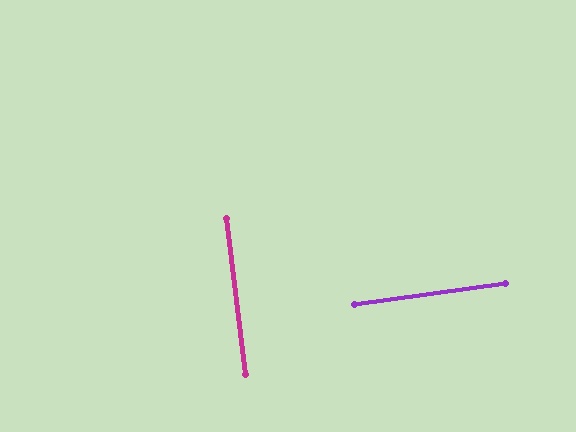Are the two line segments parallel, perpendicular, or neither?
Perpendicular — they meet at approximately 89°.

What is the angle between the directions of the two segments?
Approximately 89 degrees.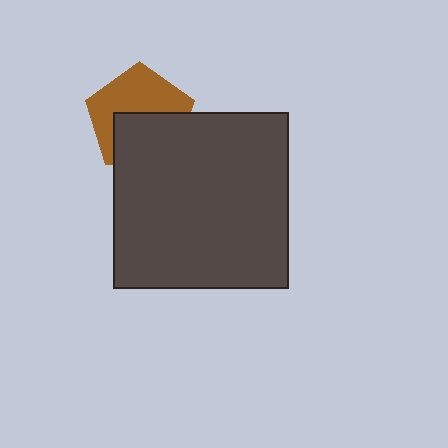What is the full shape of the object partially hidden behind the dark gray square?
The partially hidden object is a brown pentagon.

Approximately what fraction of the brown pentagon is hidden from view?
Roughly 47% of the brown pentagon is hidden behind the dark gray square.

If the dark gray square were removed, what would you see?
You would see the complete brown pentagon.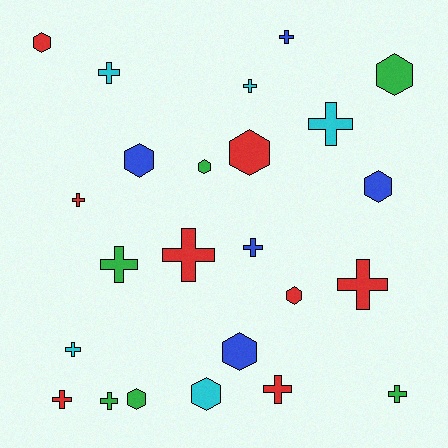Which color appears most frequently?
Red, with 8 objects.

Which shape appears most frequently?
Cross, with 14 objects.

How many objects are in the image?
There are 24 objects.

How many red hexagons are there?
There are 3 red hexagons.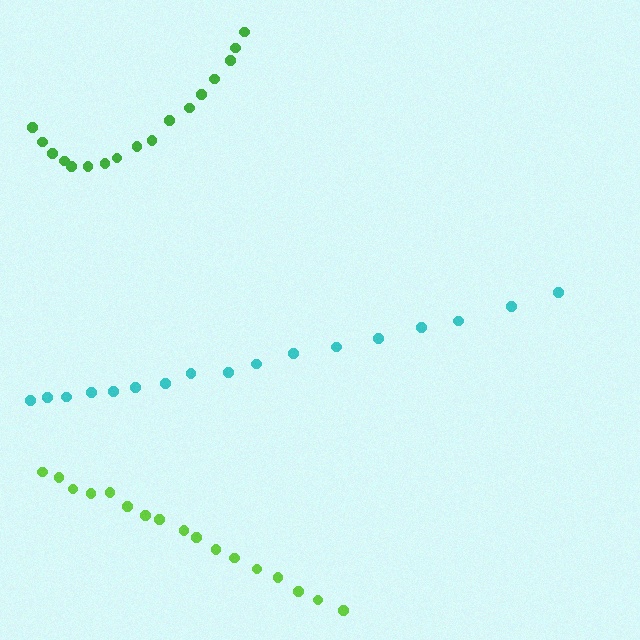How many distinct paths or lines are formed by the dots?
There are 3 distinct paths.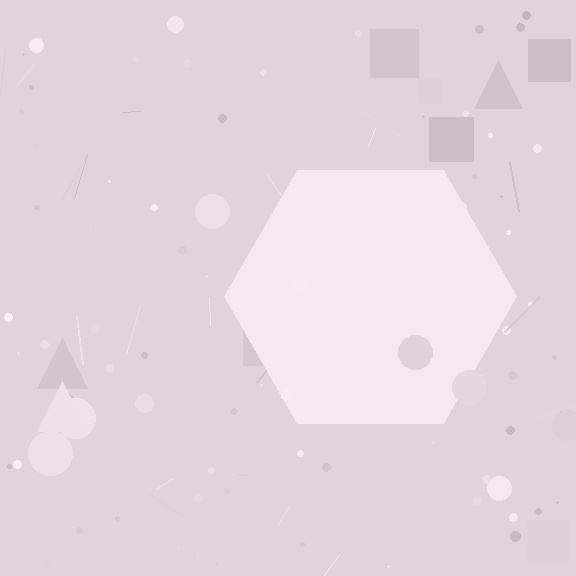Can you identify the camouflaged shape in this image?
The camouflaged shape is a hexagon.